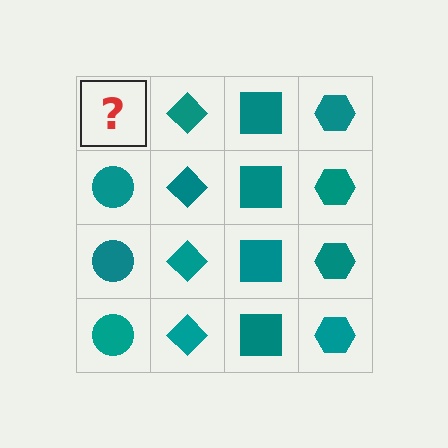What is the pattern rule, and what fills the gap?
The rule is that each column has a consistent shape. The gap should be filled with a teal circle.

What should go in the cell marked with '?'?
The missing cell should contain a teal circle.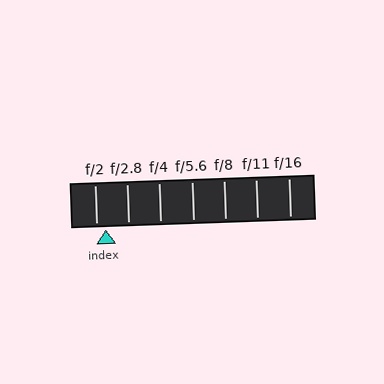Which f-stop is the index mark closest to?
The index mark is closest to f/2.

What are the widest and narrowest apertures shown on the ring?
The widest aperture shown is f/2 and the narrowest is f/16.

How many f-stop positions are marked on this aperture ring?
There are 7 f-stop positions marked.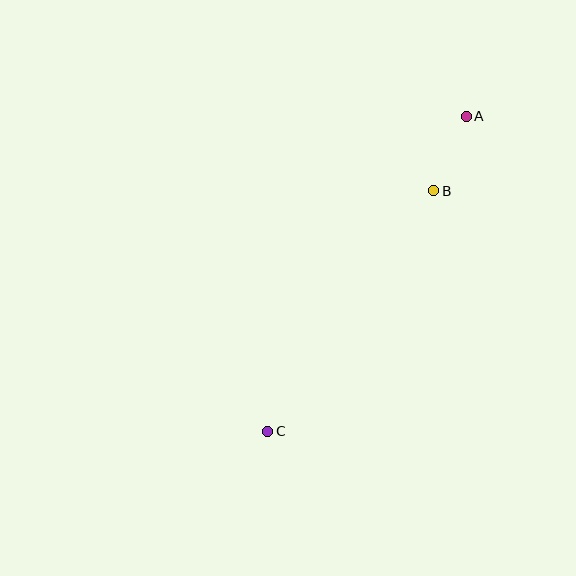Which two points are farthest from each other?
Points A and C are farthest from each other.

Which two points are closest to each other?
Points A and B are closest to each other.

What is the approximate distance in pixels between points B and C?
The distance between B and C is approximately 292 pixels.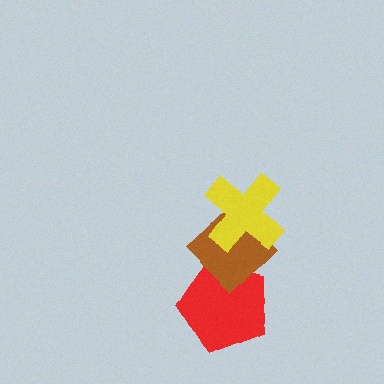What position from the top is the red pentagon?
The red pentagon is 3rd from the top.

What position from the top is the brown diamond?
The brown diamond is 2nd from the top.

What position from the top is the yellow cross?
The yellow cross is 1st from the top.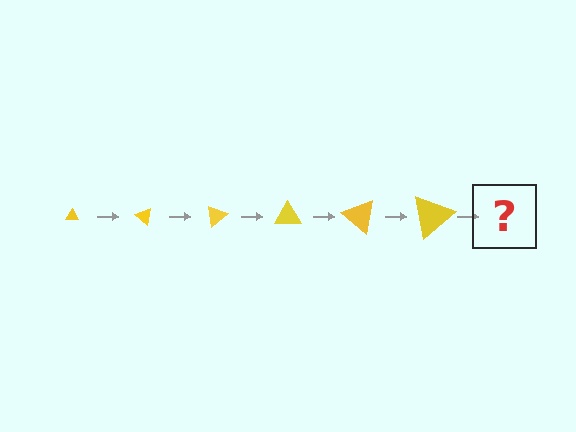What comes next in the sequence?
The next element should be a triangle, larger than the previous one and rotated 240 degrees from the start.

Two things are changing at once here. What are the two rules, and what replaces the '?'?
The two rules are that the triangle grows larger each step and it rotates 40 degrees each step. The '?' should be a triangle, larger than the previous one and rotated 240 degrees from the start.